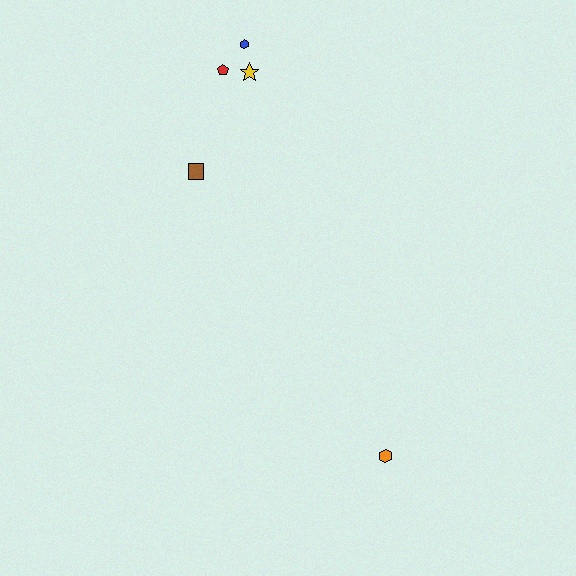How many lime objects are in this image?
There are no lime objects.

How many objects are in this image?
There are 5 objects.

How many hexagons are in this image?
There are 2 hexagons.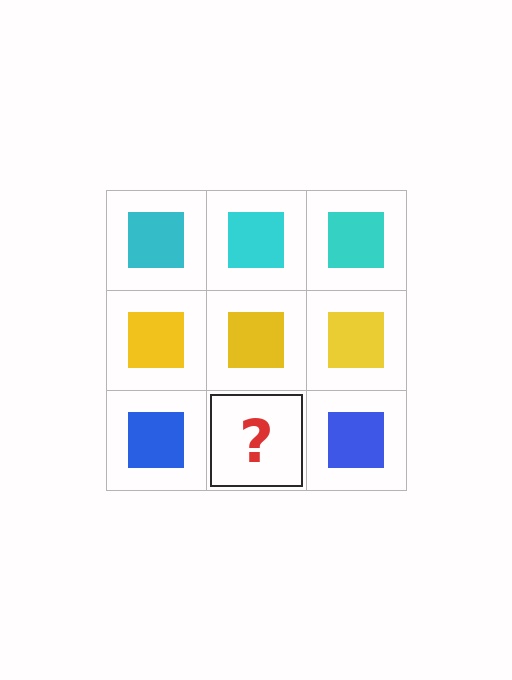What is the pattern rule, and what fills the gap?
The rule is that each row has a consistent color. The gap should be filled with a blue square.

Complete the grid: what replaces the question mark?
The question mark should be replaced with a blue square.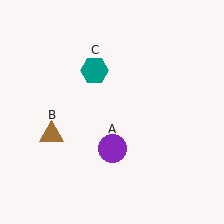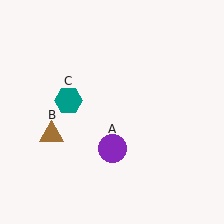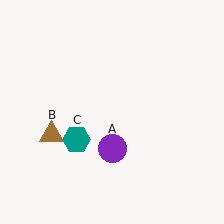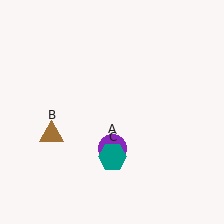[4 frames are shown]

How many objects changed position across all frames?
1 object changed position: teal hexagon (object C).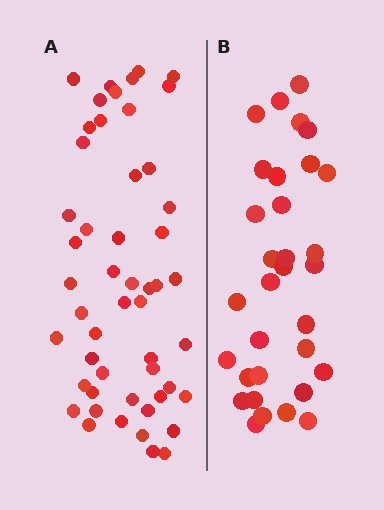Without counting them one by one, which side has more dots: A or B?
Region A (the left region) has more dots.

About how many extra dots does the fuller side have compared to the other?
Region A has approximately 20 more dots than region B.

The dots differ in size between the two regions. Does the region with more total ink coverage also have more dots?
No. Region B has more total ink coverage because its dots are larger, but region A actually contains more individual dots. Total area can be misleading — the number of items is what matters here.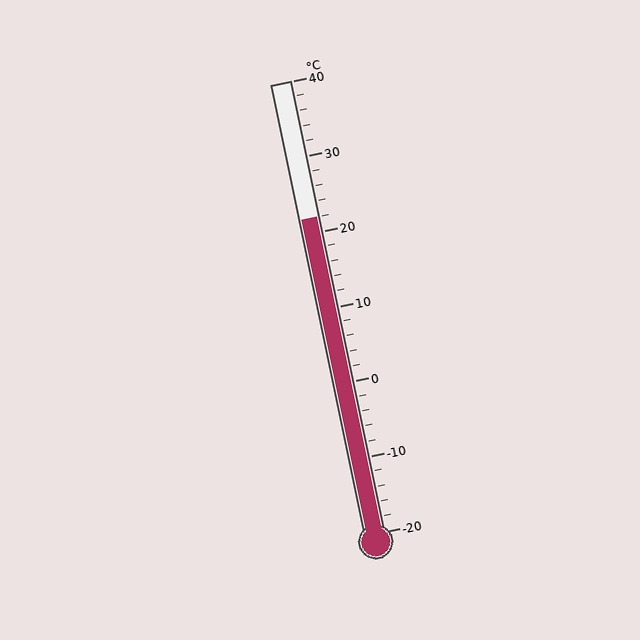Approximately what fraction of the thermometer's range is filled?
The thermometer is filled to approximately 70% of its range.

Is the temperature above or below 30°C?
The temperature is below 30°C.